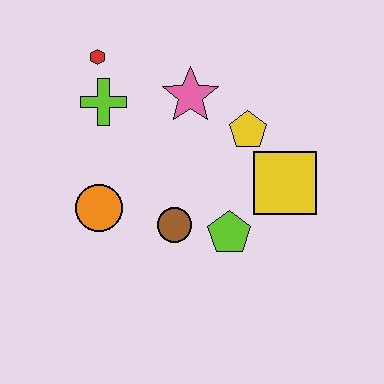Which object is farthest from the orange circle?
The yellow square is farthest from the orange circle.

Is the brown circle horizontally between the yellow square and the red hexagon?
Yes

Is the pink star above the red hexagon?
No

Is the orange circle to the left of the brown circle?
Yes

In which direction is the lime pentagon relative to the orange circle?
The lime pentagon is to the right of the orange circle.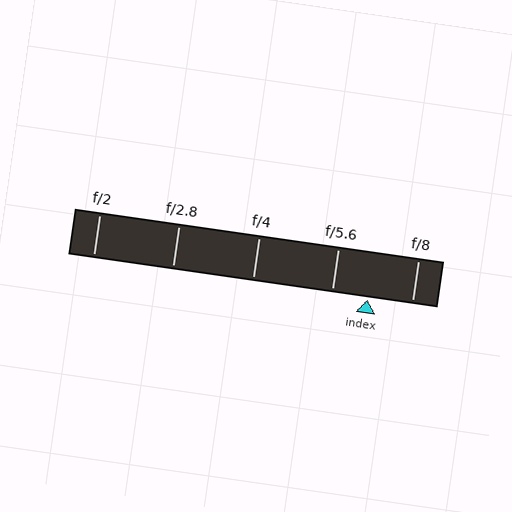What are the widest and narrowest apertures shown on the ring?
The widest aperture shown is f/2 and the narrowest is f/8.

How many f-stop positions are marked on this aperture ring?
There are 5 f-stop positions marked.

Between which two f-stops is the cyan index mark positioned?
The index mark is between f/5.6 and f/8.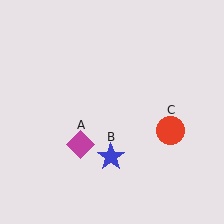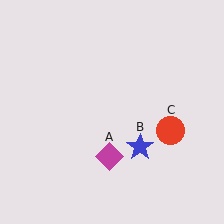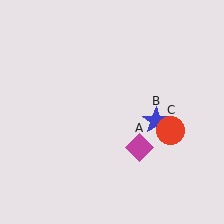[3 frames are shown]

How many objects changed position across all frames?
2 objects changed position: magenta diamond (object A), blue star (object B).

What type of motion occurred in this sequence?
The magenta diamond (object A), blue star (object B) rotated counterclockwise around the center of the scene.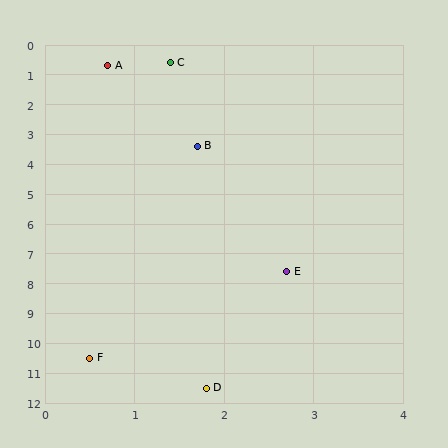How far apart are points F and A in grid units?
Points F and A are about 9.8 grid units apart.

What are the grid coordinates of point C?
Point C is at approximately (1.4, 0.6).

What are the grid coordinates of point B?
Point B is at approximately (1.7, 3.4).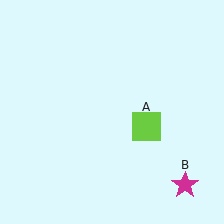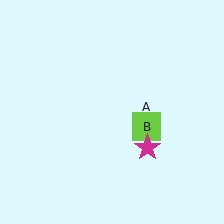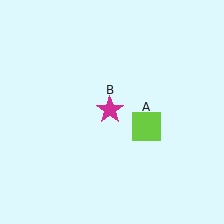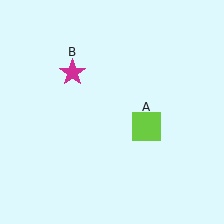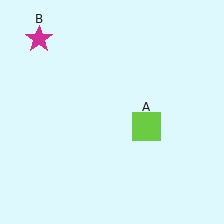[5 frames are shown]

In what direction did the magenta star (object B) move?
The magenta star (object B) moved up and to the left.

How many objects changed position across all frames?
1 object changed position: magenta star (object B).